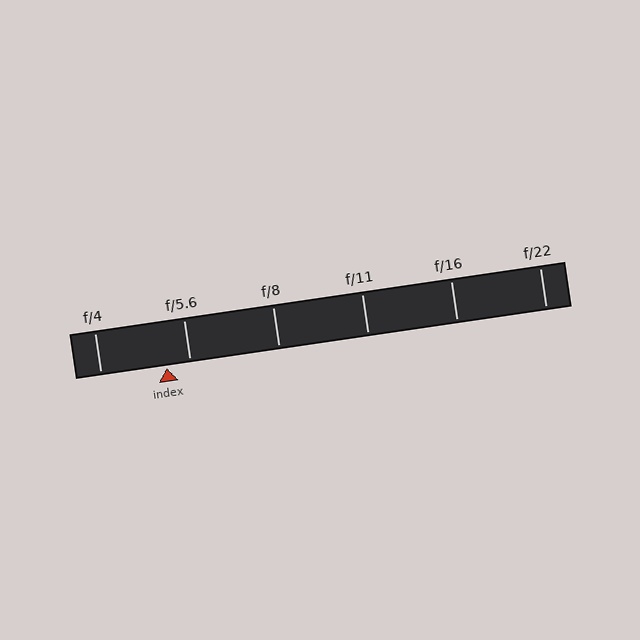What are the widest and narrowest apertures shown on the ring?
The widest aperture shown is f/4 and the narrowest is f/22.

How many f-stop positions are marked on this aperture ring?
There are 6 f-stop positions marked.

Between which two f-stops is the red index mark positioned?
The index mark is between f/4 and f/5.6.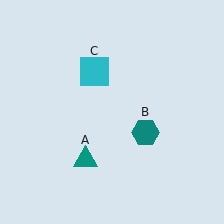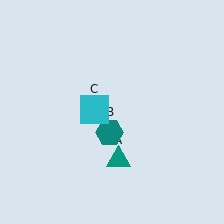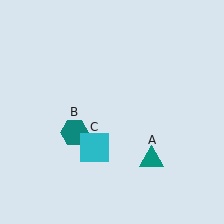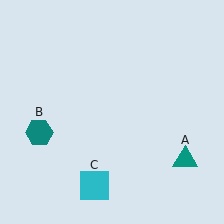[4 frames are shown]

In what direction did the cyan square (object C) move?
The cyan square (object C) moved down.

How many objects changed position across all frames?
3 objects changed position: teal triangle (object A), teal hexagon (object B), cyan square (object C).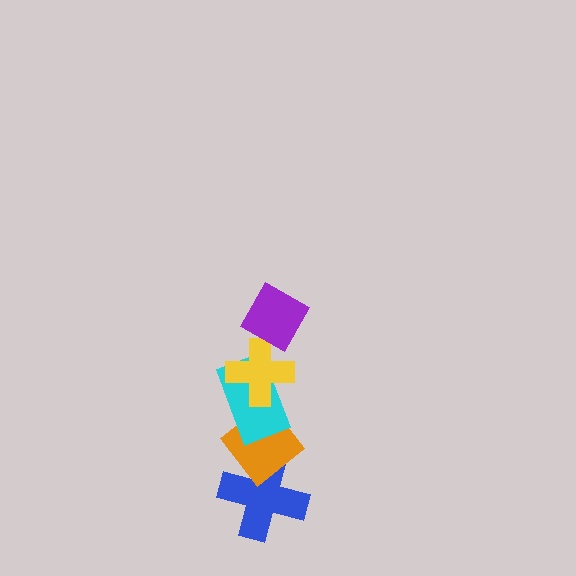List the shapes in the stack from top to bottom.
From top to bottom: the purple diamond, the yellow cross, the cyan rectangle, the orange diamond, the blue cross.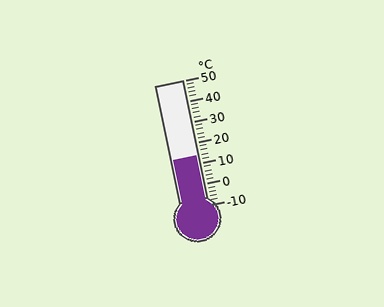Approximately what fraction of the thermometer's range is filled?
The thermometer is filled to approximately 40% of its range.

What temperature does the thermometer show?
The thermometer shows approximately 14°C.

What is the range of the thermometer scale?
The thermometer scale ranges from -10°C to 50°C.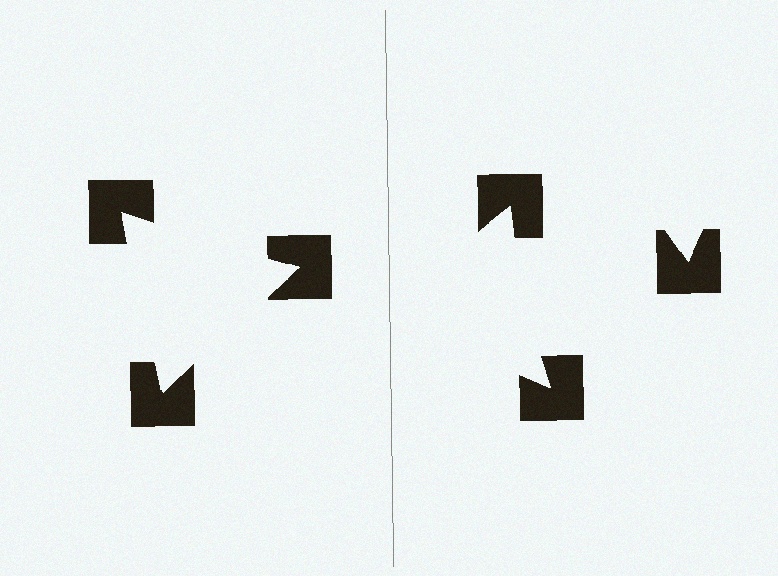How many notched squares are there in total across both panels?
6 — 3 on each side.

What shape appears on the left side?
An illusory triangle.